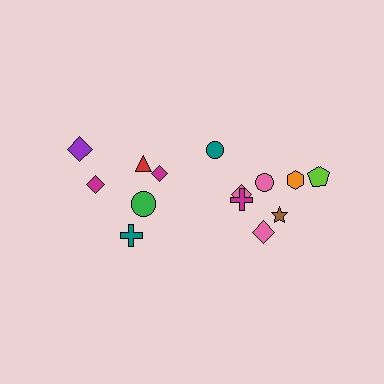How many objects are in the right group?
There are 8 objects.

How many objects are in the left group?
There are 6 objects.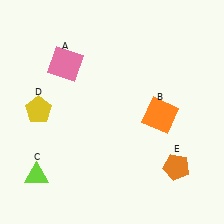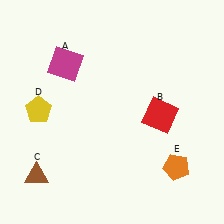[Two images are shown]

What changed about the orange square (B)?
In Image 1, B is orange. In Image 2, it changed to red.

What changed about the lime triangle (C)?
In Image 1, C is lime. In Image 2, it changed to brown.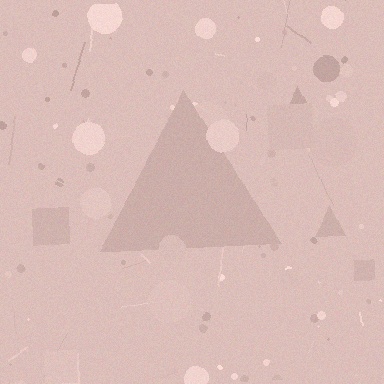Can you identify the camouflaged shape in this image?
The camouflaged shape is a triangle.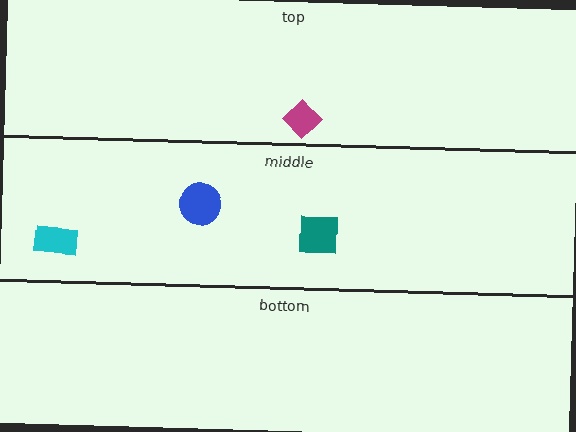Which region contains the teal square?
The middle region.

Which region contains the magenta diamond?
The top region.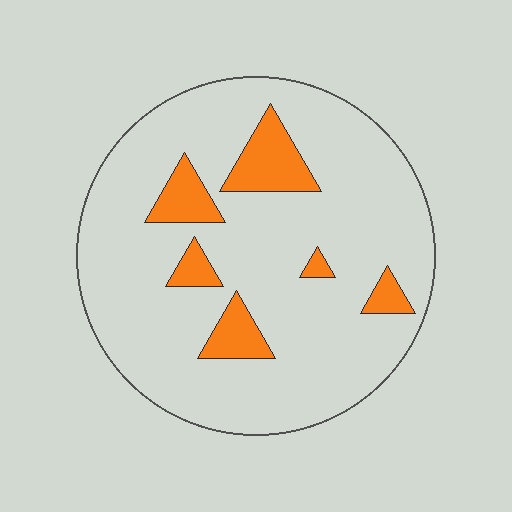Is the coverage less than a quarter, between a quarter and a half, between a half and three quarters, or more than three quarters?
Less than a quarter.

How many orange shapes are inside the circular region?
6.